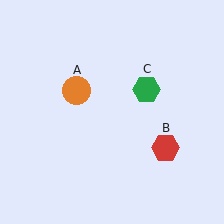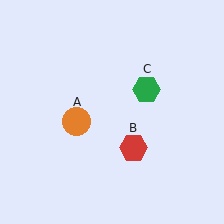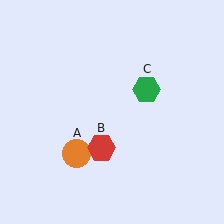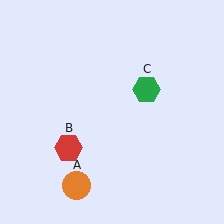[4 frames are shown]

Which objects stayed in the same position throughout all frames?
Green hexagon (object C) remained stationary.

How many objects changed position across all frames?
2 objects changed position: orange circle (object A), red hexagon (object B).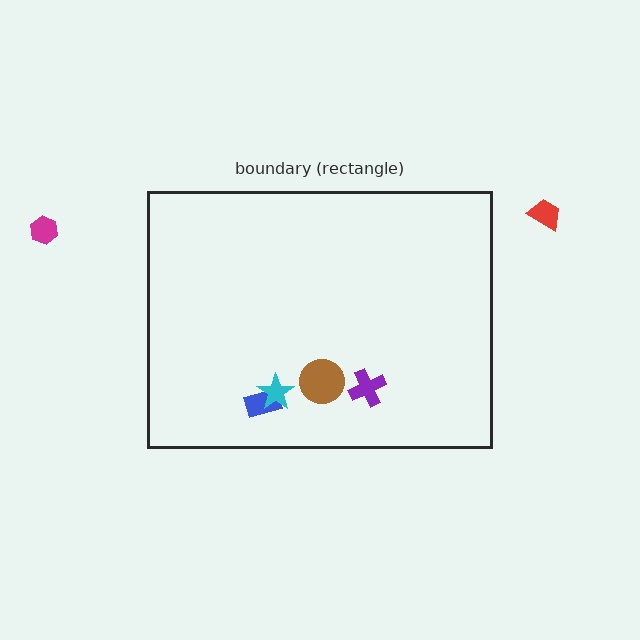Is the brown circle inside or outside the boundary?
Inside.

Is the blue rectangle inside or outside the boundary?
Inside.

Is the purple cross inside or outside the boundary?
Inside.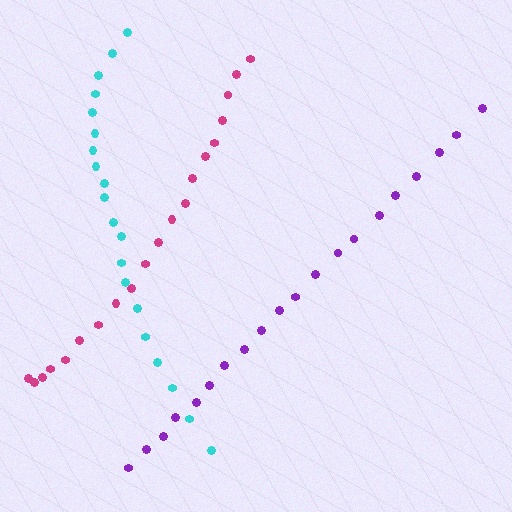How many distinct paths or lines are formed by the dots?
There are 3 distinct paths.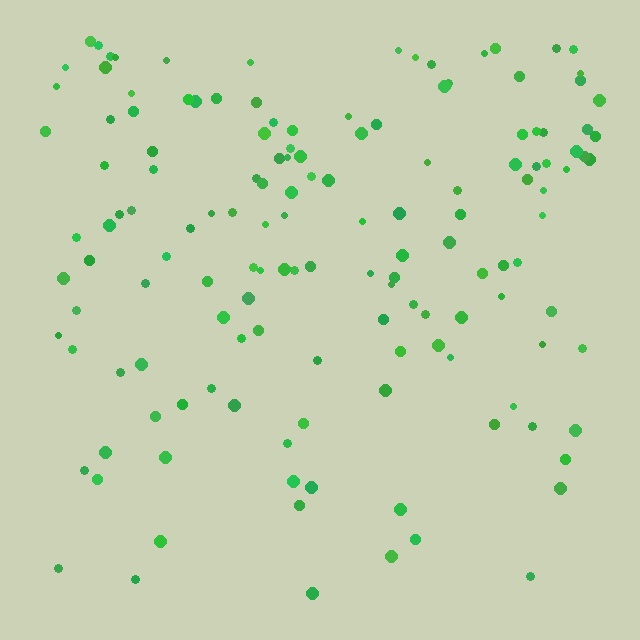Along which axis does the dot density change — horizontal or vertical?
Vertical.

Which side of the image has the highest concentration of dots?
The top.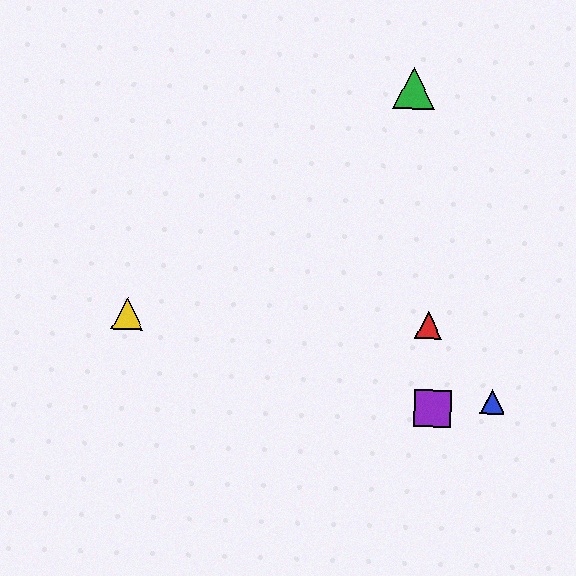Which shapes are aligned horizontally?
The red triangle, the yellow triangle are aligned horizontally.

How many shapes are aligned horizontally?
2 shapes (the red triangle, the yellow triangle) are aligned horizontally.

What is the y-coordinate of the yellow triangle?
The yellow triangle is at y≈314.